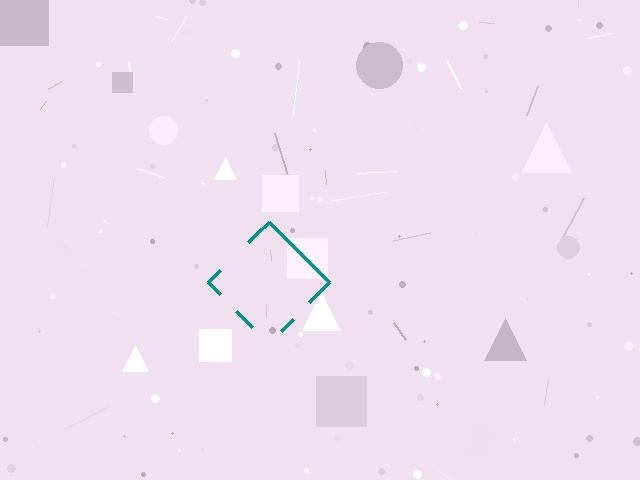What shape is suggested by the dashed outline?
The dashed outline suggests a diamond.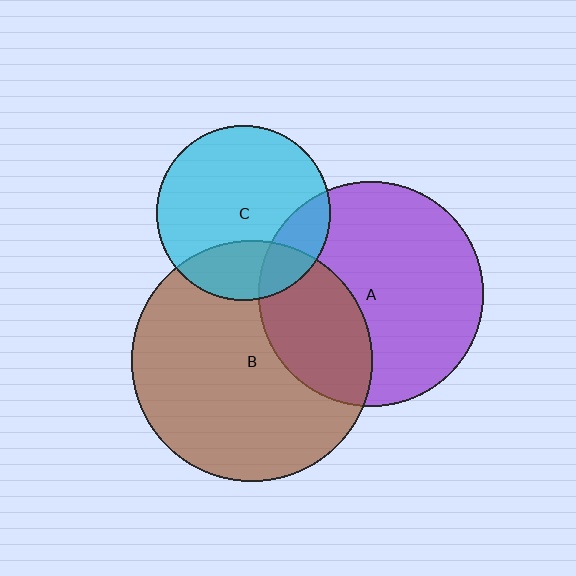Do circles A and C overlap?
Yes.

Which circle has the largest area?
Circle B (brown).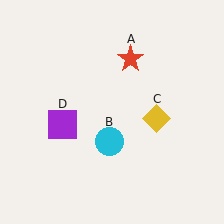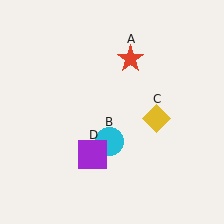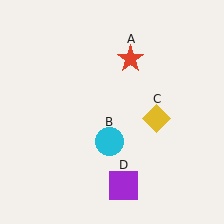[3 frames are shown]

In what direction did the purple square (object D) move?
The purple square (object D) moved down and to the right.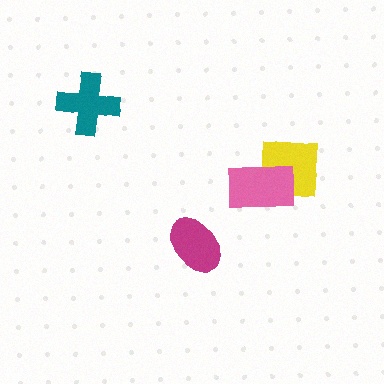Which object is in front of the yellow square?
The pink rectangle is in front of the yellow square.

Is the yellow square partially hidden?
Yes, it is partially covered by another shape.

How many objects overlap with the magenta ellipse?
0 objects overlap with the magenta ellipse.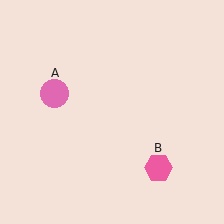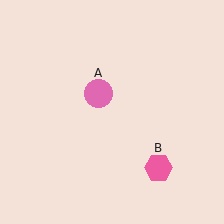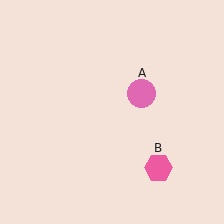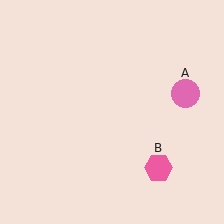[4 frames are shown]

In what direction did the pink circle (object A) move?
The pink circle (object A) moved right.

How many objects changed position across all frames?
1 object changed position: pink circle (object A).